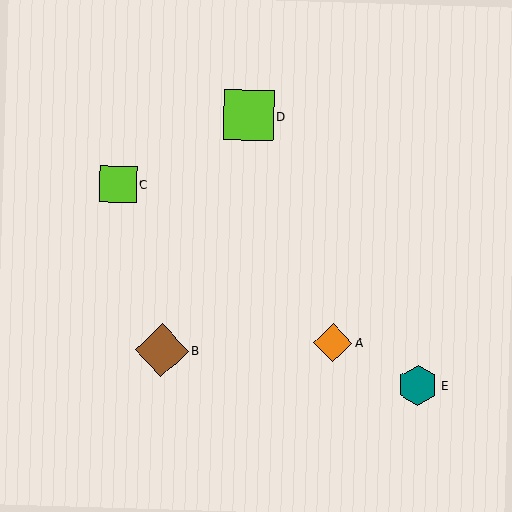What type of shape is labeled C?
Shape C is a lime square.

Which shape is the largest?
The brown diamond (labeled B) is the largest.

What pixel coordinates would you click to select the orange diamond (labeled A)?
Click at (333, 343) to select the orange diamond A.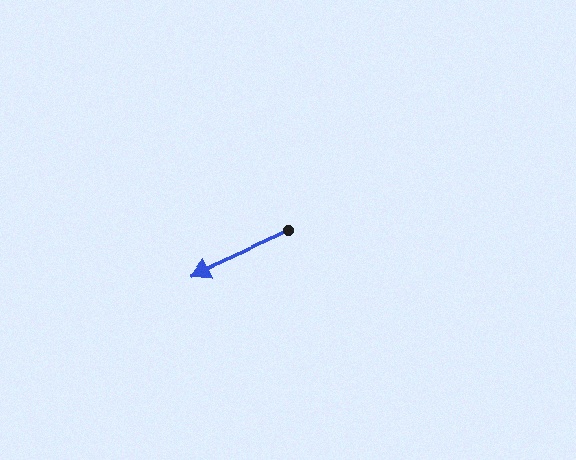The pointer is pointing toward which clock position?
Roughly 8 o'clock.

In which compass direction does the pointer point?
Southwest.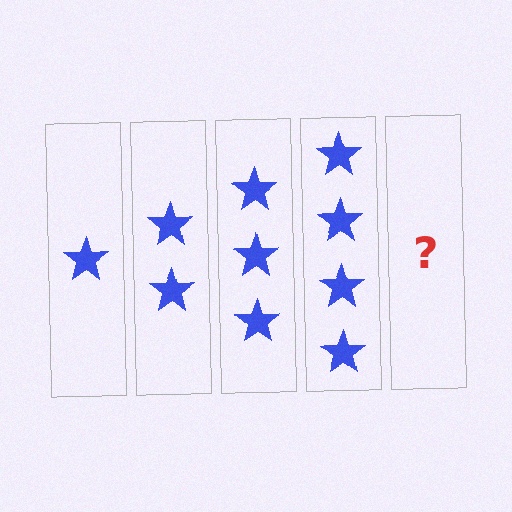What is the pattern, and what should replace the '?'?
The pattern is that each step adds one more star. The '?' should be 5 stars.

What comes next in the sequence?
The next element should be 5 stars.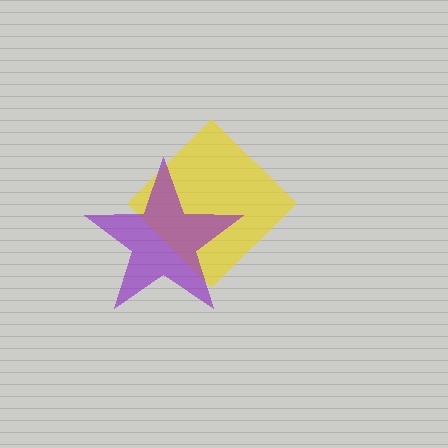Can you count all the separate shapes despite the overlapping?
Yes, there are 2 separate shapes.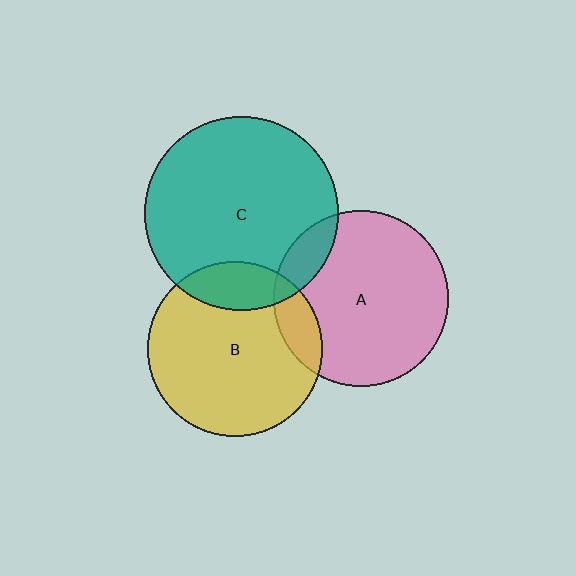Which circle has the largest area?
Circle C (teal).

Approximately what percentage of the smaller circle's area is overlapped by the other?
Approximately 20%.